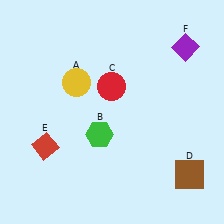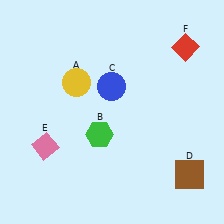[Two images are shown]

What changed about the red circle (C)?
In Image 1, C is red. In Image 2, it changed to blue.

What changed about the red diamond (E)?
In Image 1, E is red. In Image 2, it changed to pink.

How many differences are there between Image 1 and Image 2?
There are 3 differences between the two images.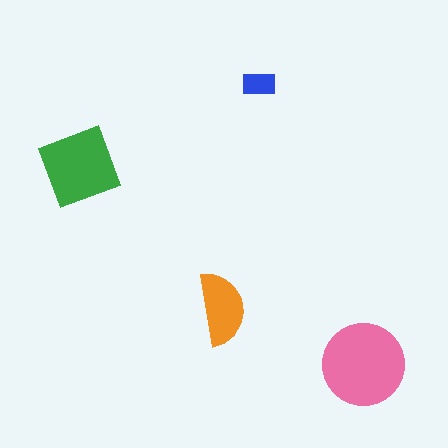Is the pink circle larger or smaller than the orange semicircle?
Larger.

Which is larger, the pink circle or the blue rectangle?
The pink circle.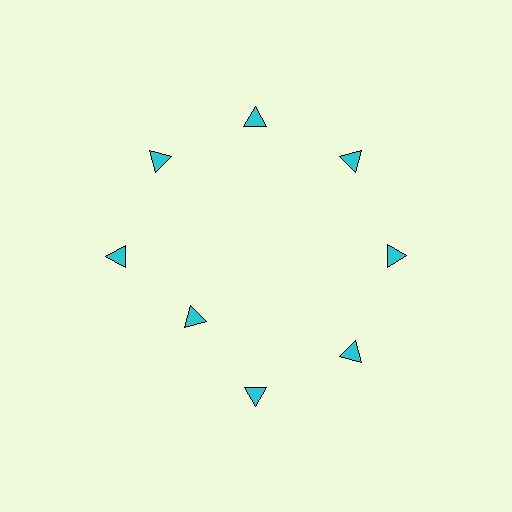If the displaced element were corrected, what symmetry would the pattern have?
It would have 8-fold rotational symmetry — the pattern would map onto itself every 45 degrees.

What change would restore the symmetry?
The symmetry would be restored by moving it outward, back onto the ring so that all 8 triangles sit at equal angles and equal distance from the center.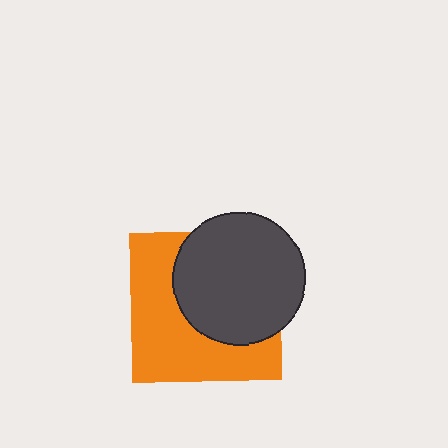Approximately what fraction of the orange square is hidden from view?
Roughly 49% of the orange square is hidden behind the dark gray circle.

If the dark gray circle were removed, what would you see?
You would see the complete orange square.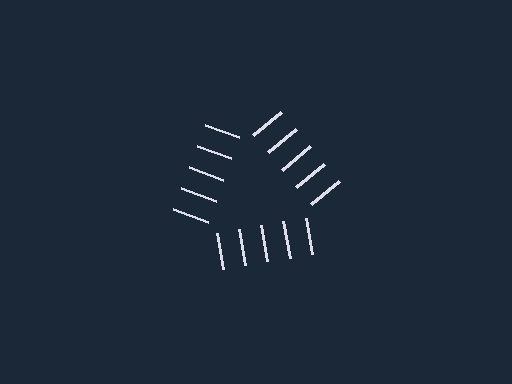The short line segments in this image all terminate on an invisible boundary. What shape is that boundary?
An illusory triangle — the line segments terminate on its edges but no continuous stroke is drawn.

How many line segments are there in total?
15 — 5 along each of the 3 edges.